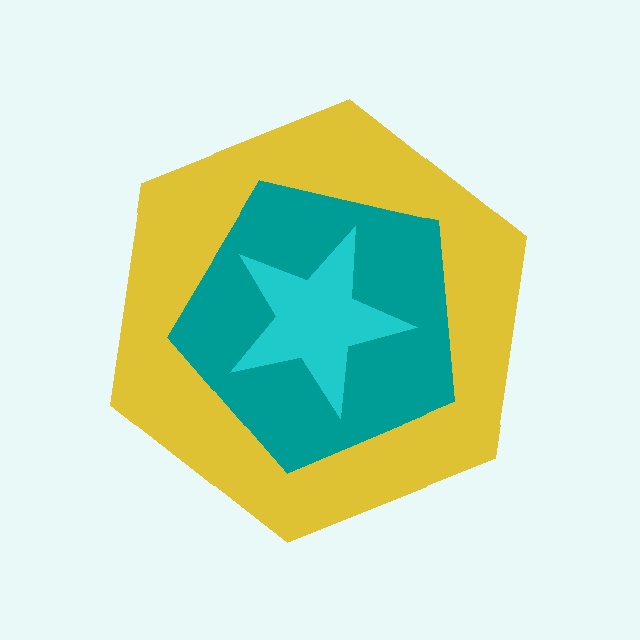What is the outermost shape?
The yellow hexagon.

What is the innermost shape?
The cyan star.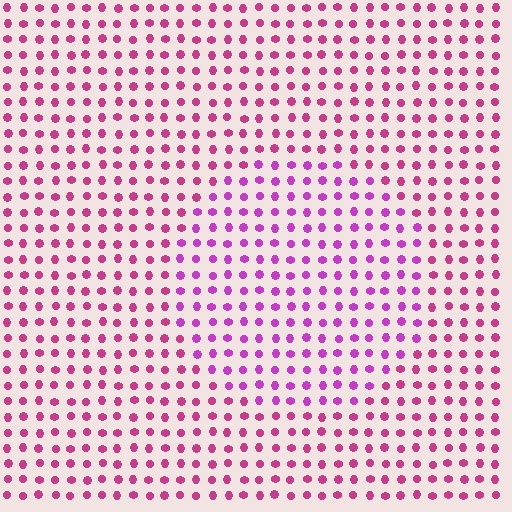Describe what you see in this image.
The image is filled with small magenta elements in a uniform arrangement. A circle-shaped region is visible where the elements are tinted to a slightly different hue, forming a subtle color boundary.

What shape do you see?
I see a circle.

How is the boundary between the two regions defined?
The boundary is defined purely by a slight shift in hue (about 27 degrees). Spacing, size, and orientation are identical on both sides.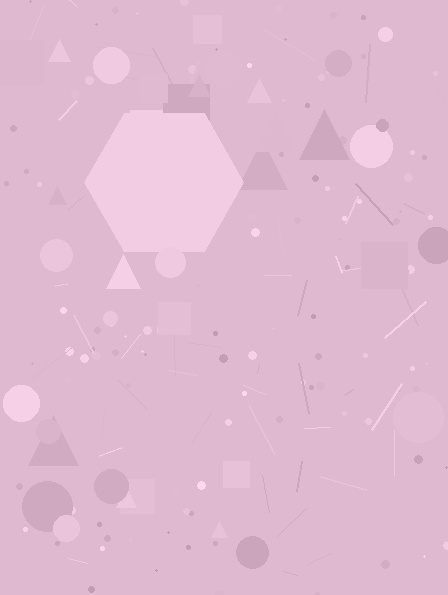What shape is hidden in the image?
A hexagon is hidden in the image.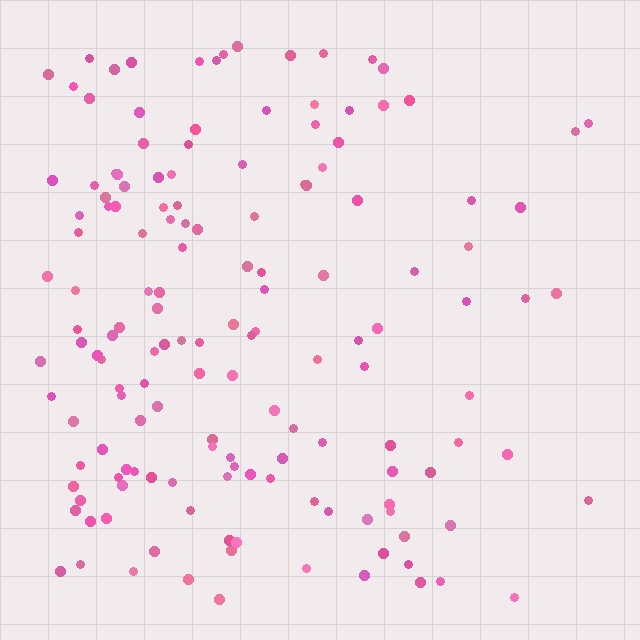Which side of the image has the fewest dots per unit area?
The right.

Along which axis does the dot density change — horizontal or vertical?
Horizontal.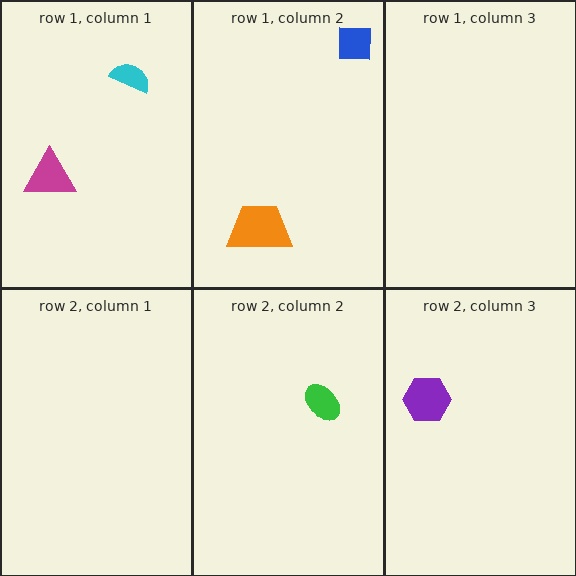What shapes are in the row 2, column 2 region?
The green ellipse.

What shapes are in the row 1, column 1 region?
The magenta triangle, the cyan semicircle.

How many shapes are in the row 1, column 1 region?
2.